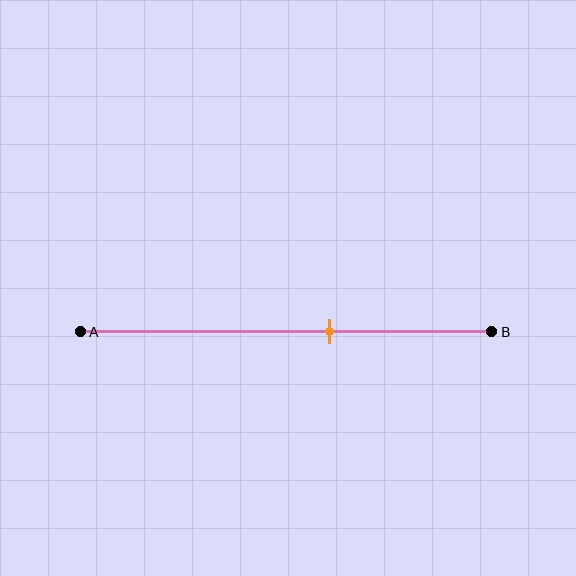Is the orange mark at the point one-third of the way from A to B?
No, the mark is at about 60% from A, not at the 33% one-third point.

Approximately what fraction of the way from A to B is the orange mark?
The orange mark is approximately 60% of the way from A to B.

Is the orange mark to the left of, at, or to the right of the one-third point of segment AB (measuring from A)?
The orange mark is to the right of the one-third point of segment AB.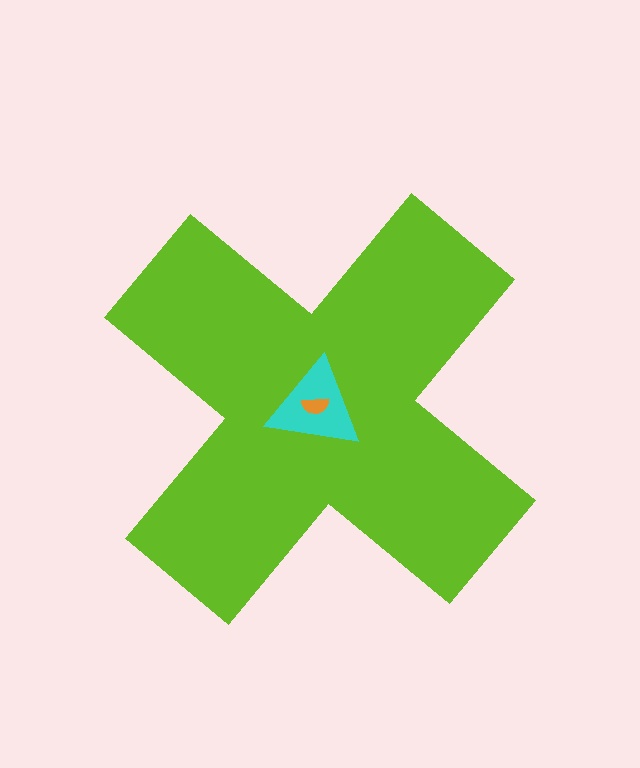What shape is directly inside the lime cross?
The cyan triangle.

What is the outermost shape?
The lime cross.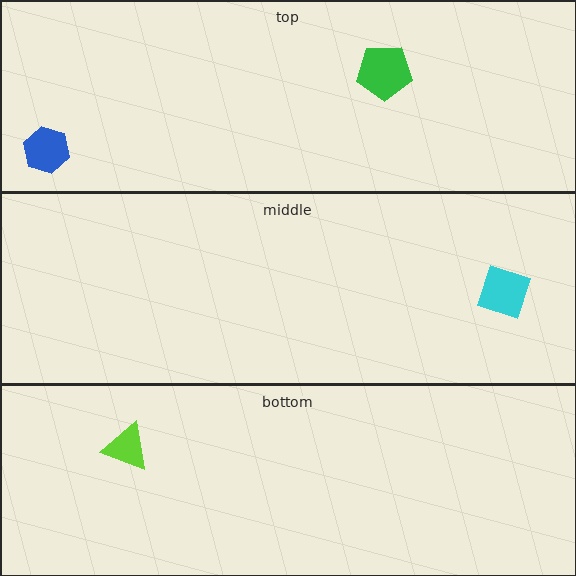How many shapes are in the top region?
2.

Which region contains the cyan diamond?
The middle region.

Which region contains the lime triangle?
The bottom region.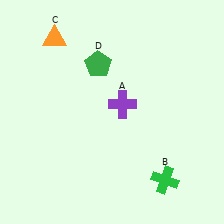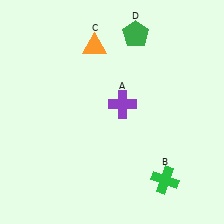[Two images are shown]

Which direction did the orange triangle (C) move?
The orange triangle (C) moved right.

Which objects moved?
The objects that moved are: the orange triangle (C), the green pentagon (D).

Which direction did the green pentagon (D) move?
The green pentagon (D) moved right.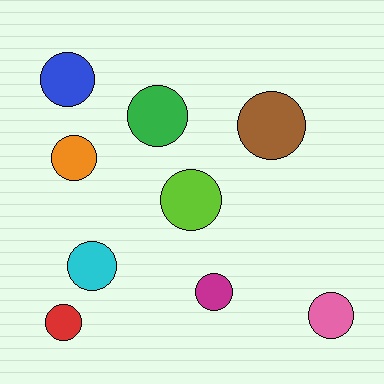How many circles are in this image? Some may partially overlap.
There are 9 circles.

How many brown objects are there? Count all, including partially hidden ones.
There is 1 brown object.